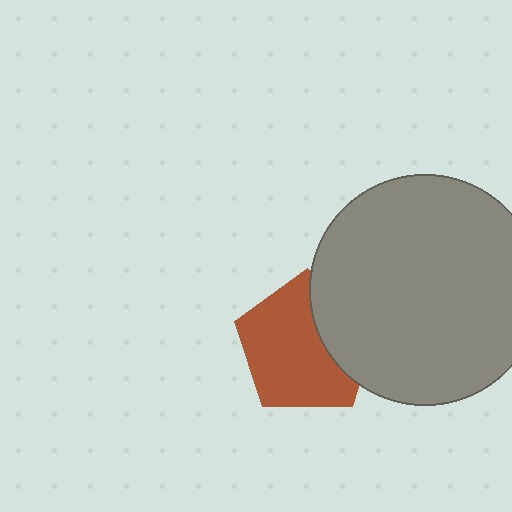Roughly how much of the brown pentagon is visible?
Most of it is visible (roughly 69%).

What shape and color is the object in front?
The object in front is a gray circle.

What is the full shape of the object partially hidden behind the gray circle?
The partially hidden object is a brown pentagon.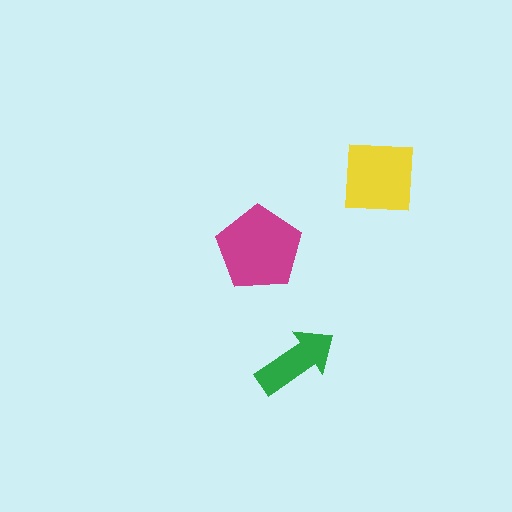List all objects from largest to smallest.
The magenta pentagon, the yellow square, the green arrow.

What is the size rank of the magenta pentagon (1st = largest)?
1st.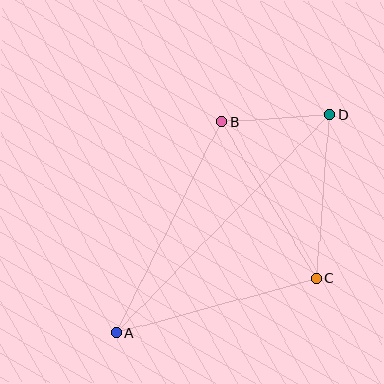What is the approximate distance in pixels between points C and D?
The distance between C and D is approximately 164 pixels.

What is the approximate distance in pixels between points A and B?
The distance between A and B is approximately 236 pixels.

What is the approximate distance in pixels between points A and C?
The distance between A and C is approximately 208 pixels.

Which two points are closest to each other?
Points B and D are closest to each other.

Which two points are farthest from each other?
Points A and D are farthest from each other.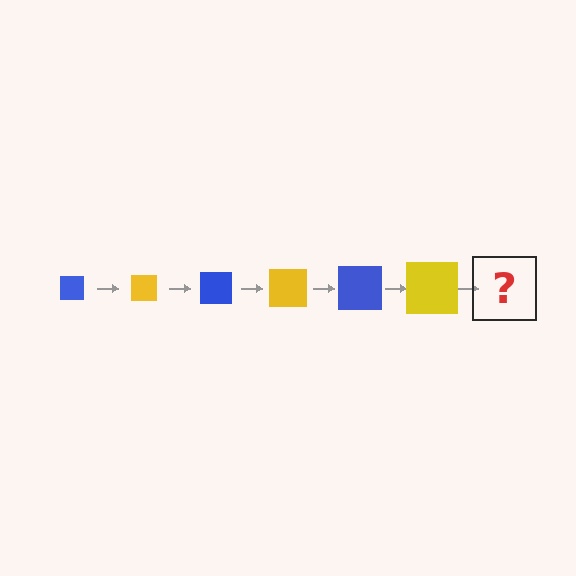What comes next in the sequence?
The next element should be a blue square, larger than the previous one.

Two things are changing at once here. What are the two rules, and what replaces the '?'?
The two rules are that the square grows larger each step and the color cycles through blue and yellow. The '?' should be a blue square, larger than the previous one.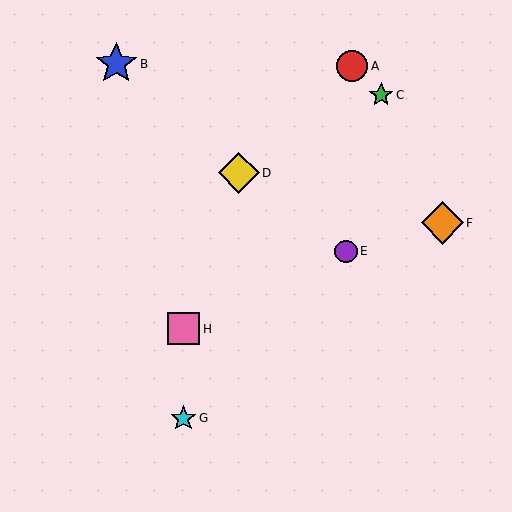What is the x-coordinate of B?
Object B is at x≈116.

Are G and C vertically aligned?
No, G is at x≈183 and C is at x≈381.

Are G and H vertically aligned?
Yes, both are at x≈183.